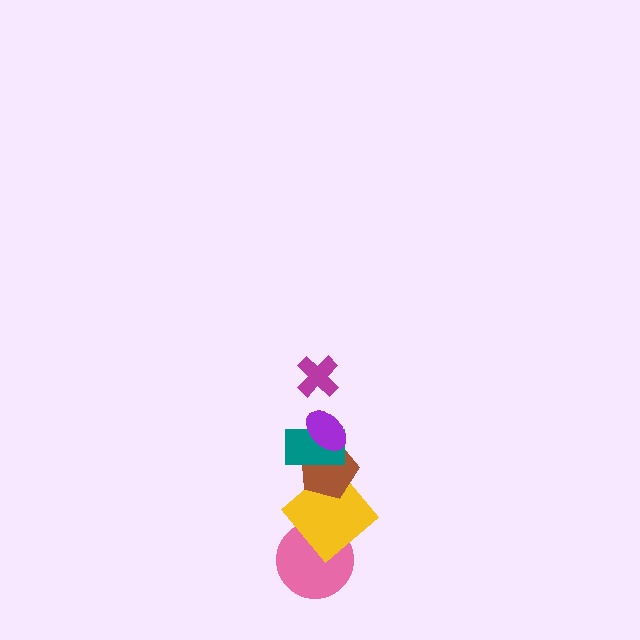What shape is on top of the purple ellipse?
The magenta cross is on top of the purple ellipse.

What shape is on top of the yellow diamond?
The brown pentagon is on top of the yellow diamond.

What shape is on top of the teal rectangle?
The purple ellipse is on top of the teal rectangle.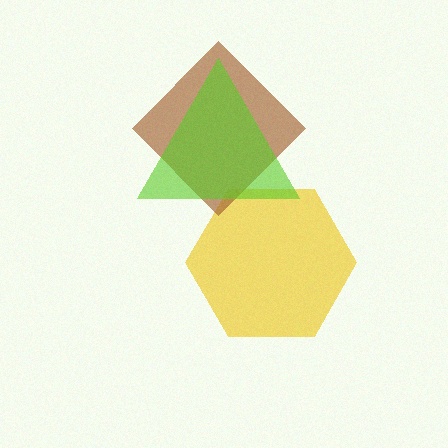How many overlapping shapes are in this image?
There are 3 overlapping shapes in the image.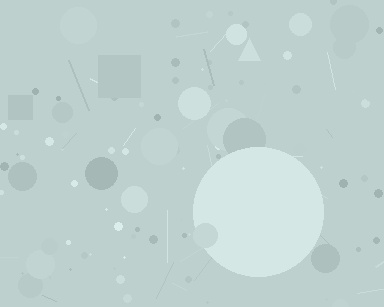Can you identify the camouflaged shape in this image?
The camouflaged shape is a circle.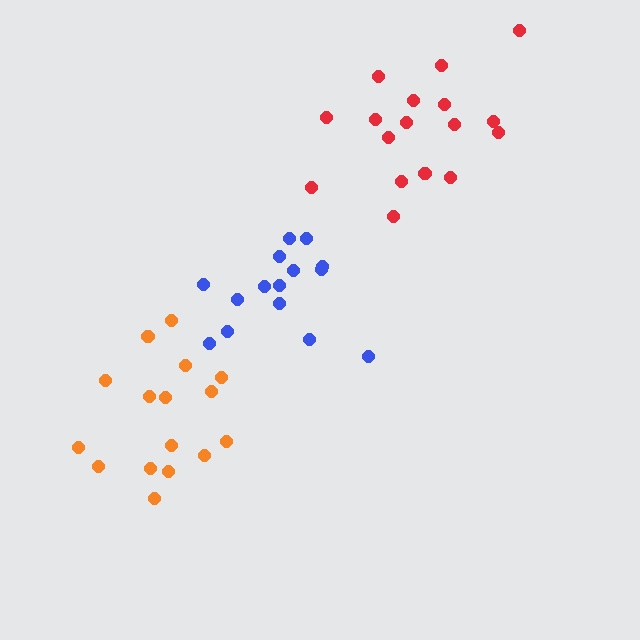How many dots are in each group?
Group 1: 15 dots, Group 2: 16 dots, Group 3: 17 dots (48 total).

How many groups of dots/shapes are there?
There are 3 groups.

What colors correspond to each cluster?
The clusters are colored: blue, orange, red.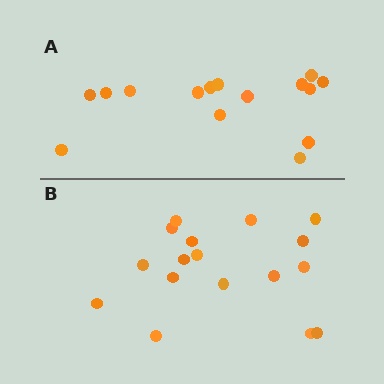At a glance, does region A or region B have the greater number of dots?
Region B (the bottom region) has more dots.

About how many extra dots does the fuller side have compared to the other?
Region B has just a few more — roughly 2 or 3 more dots than region A.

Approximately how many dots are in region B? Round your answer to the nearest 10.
About 20 dots. (The exact count is 17, which rounds to 20.)